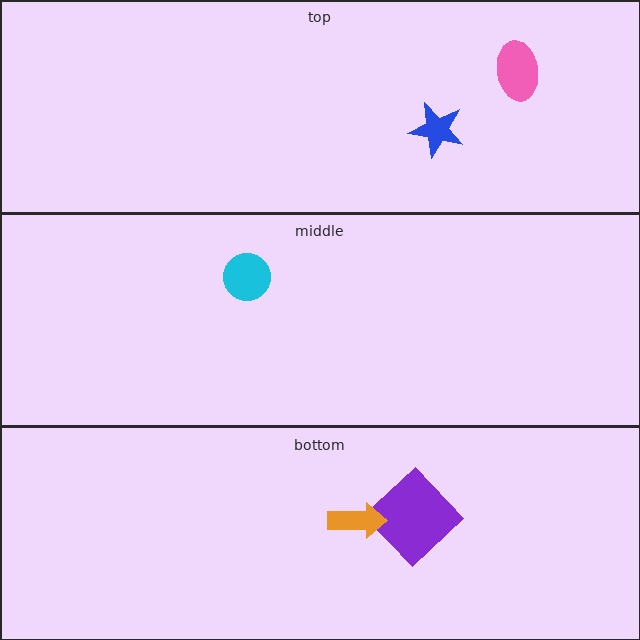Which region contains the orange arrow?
The bottom region.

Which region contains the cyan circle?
The middle region.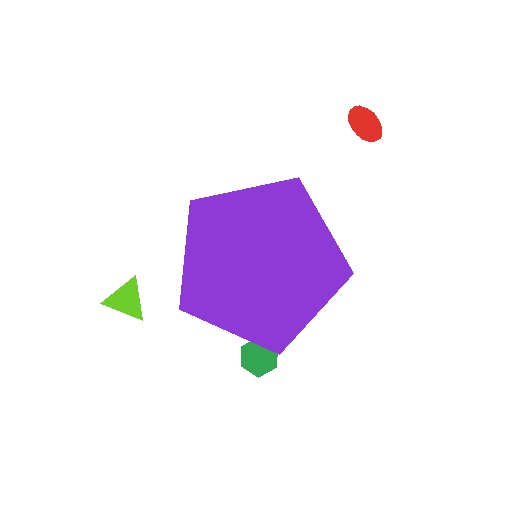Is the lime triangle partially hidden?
No, the lime triangle is fully visible.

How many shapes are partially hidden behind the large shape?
1 shape is partially hidden.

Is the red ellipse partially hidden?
No, the red ellipse is fully visible.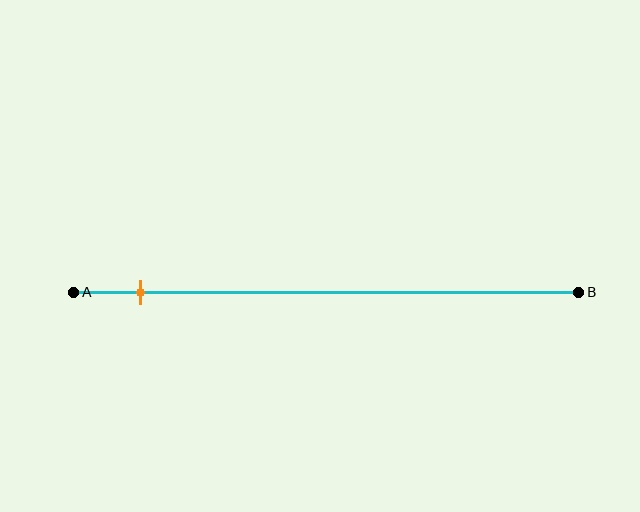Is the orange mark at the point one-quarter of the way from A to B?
No, the mark is at about 15% from A, not at the 25% one-quarter point.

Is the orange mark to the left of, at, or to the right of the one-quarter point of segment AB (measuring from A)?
The orange mark is to the left of the one-quarter point of segment AB.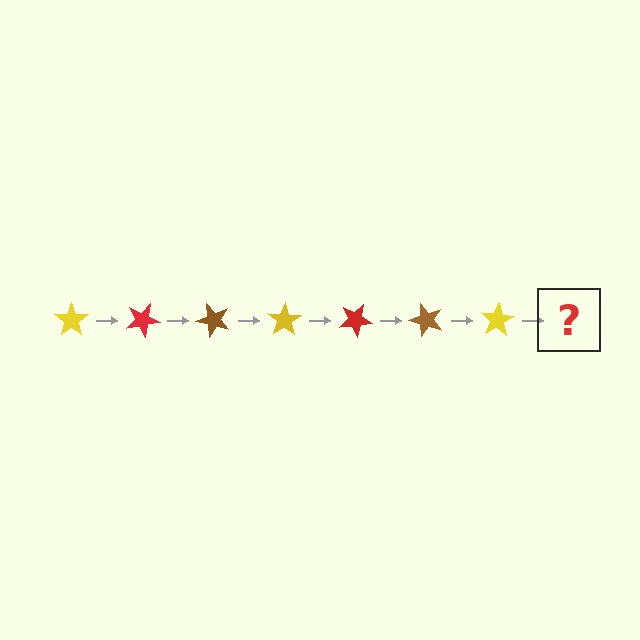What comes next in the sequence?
The next element should be a red star, rotated 175 degrees from the start.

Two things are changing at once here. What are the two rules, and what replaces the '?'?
The two rules are that it rotates 25 degrees each step and the color cycles through yellow, red, and brown. The '?' should be a red star, rotated 175 degrees from the start.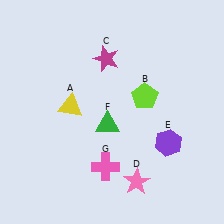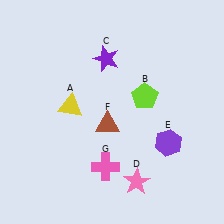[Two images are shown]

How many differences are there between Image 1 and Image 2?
There are 2 differences between the two images.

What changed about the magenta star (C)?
In Image 1, C is magenta. In Image 2, it changed to purple.